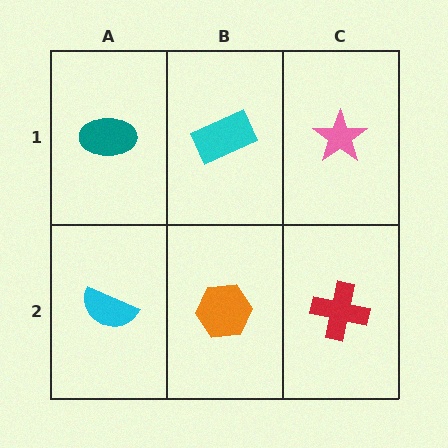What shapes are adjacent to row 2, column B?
A cyan rectangle (row 1, column B), a cyan semicircle (row 2, column A), a red cross (row 2, column C).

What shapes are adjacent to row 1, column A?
A cyan semicircle (row 2, column A), a cyan rectangle (row 1, column B).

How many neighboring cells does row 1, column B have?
3.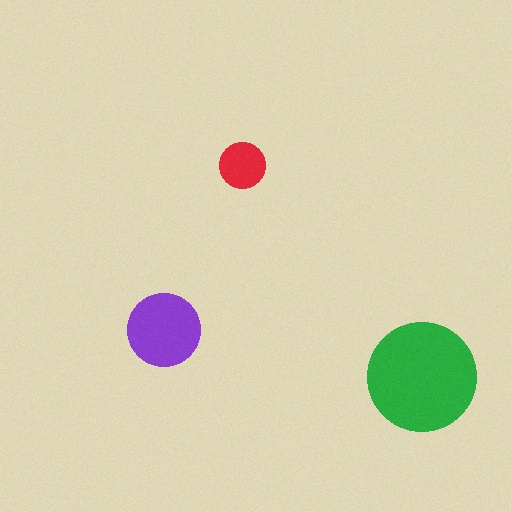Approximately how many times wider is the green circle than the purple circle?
About 1.5 times wider.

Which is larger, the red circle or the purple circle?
The purple one.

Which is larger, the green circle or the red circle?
The green one.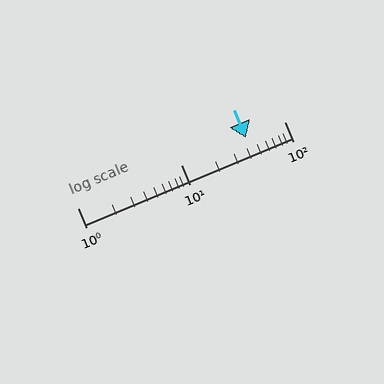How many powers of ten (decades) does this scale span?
The scale spans 2 decades, from 1 to 100.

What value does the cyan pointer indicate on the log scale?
The pointer indicates approximately 43.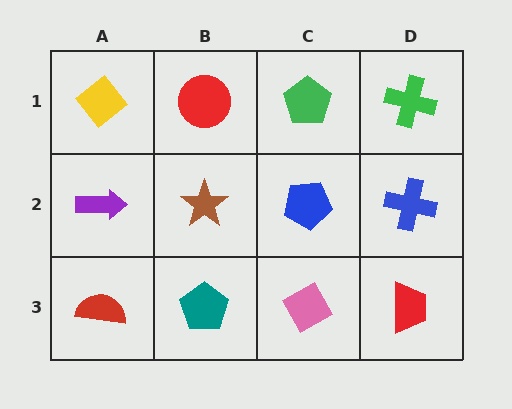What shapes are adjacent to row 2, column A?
A yellow diamond (row 1, column A), a red semicircle (row 3, column A), a brown star (row 2, column B).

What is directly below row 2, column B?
A teal pentagon.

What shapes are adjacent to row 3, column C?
A blue pentagon (row 2, column C), a teal pentagon (row 3, column B), a red trapezoid (row 3, column D).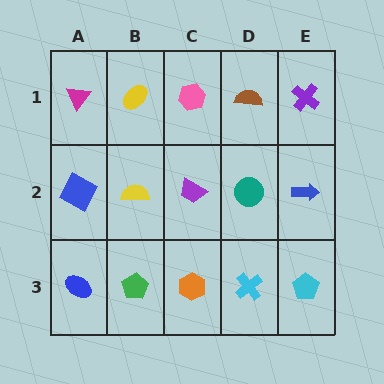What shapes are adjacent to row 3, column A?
A blue square (row 2, column A), a green pentagon (row 3, column B).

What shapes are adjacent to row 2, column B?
A yellow ellipse (row 1, column B), a green pentagon (row 3, column B), a blue square (row 2, column A), a purple trapezoid (row 2, column C).